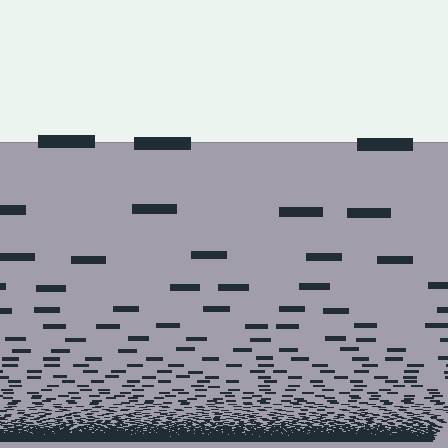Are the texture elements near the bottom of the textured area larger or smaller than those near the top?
Smaller. The gradient is inverted — elements near the bottom are smaller and denser.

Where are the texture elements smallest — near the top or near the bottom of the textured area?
Near the bottom.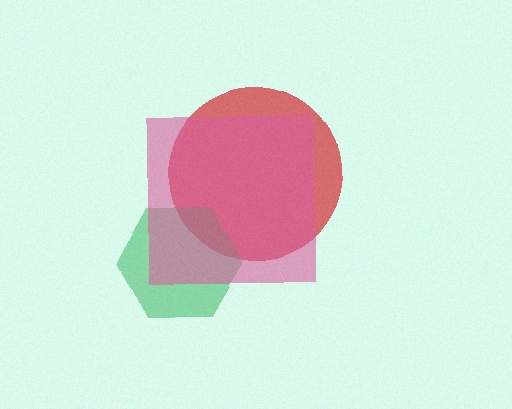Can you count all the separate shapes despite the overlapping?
Yes, there are 3 separate shapes.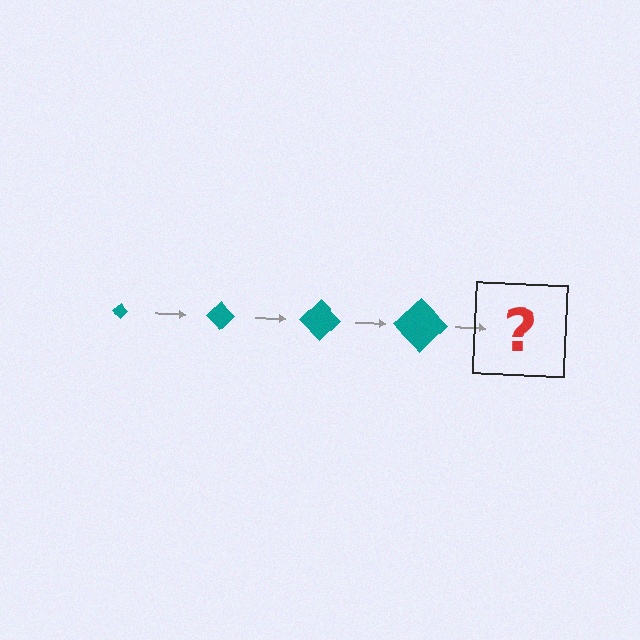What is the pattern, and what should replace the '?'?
The pattern is that the diamond gets progressively larger each step. The '?' should be a teal diamond, larger than the previous one.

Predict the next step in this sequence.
The next step is a teal diamond, larger than the previous one.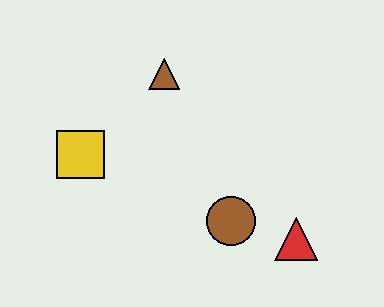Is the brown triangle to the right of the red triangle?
No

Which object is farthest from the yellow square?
The red triangle is farthest from the yellow square.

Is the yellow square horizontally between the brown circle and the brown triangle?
No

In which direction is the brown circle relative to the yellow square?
The brown circle is to the right of the yellow square.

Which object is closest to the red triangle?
The brown circle is closest to the red triangle.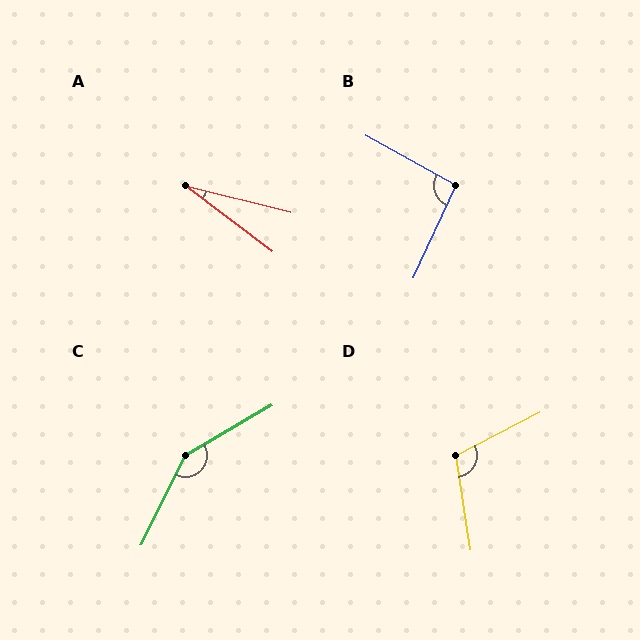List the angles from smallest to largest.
A (23°), B (94°), D (108°), C (147°).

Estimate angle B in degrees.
Approximately 94 degrees.